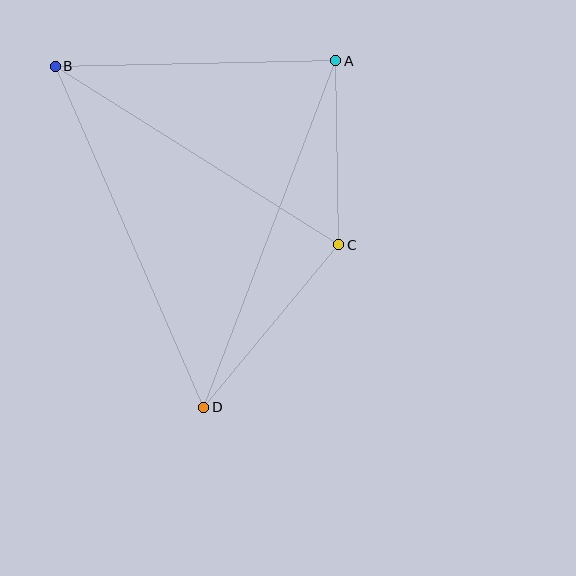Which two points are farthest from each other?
Points B and D are farthest from each other.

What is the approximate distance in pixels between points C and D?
The distance between C and D is approximately 211 pixels.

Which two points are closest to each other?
Points A and C are closest to each other.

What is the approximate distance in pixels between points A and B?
The distance between A and B is approximately 281 pixels.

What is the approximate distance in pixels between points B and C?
The distance between B and C is approximately 335 pixels.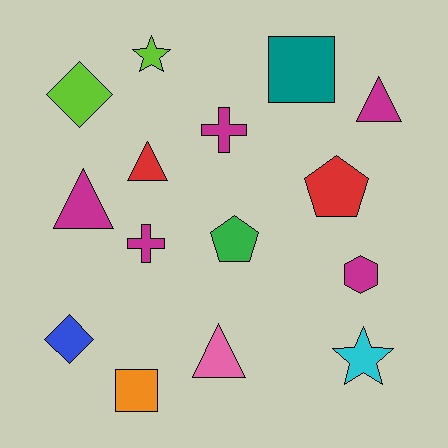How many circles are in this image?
There are no circles.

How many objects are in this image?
There are 15 objects.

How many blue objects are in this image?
There is 1 blue object.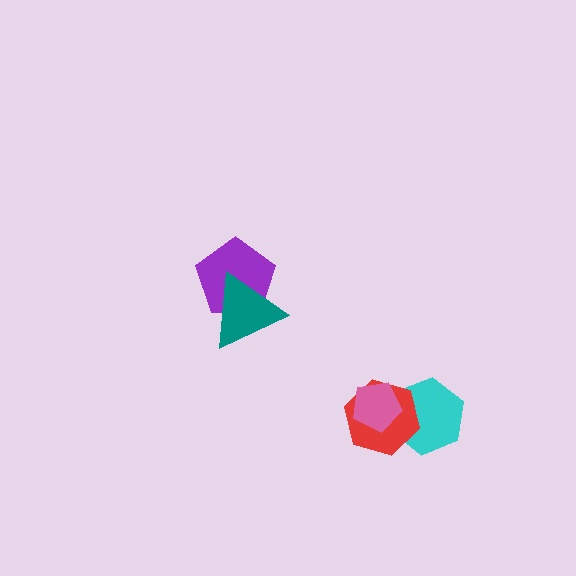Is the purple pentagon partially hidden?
Yes, it is partially covered by another shape.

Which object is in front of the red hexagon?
The pink pentagon is in front of the red hexagon.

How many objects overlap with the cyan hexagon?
2 objects overlap with the cyan hexagon.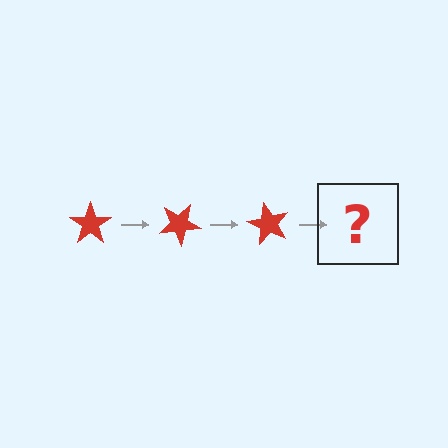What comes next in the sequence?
The next element should be a red star rotated 90 degrees.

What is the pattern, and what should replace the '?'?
The pattern is that the star rotates 30 degrees each step. The '?' should be a red star rotated 90 degrees.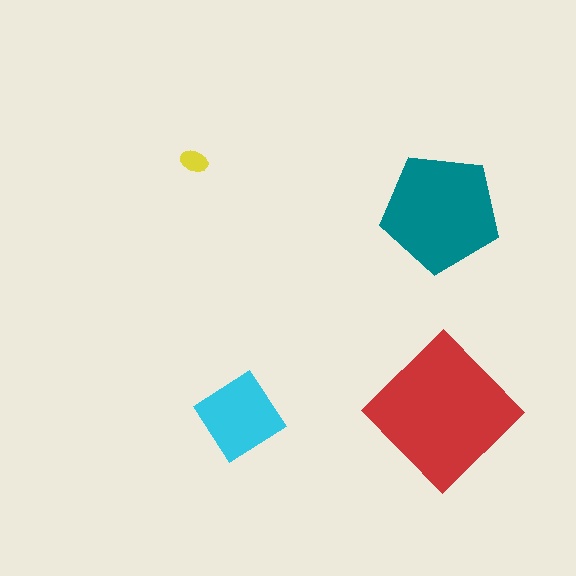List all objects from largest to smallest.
The red diamond, the teal pentagon, the cyan diamond, the yellow ellipse.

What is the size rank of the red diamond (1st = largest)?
1st.